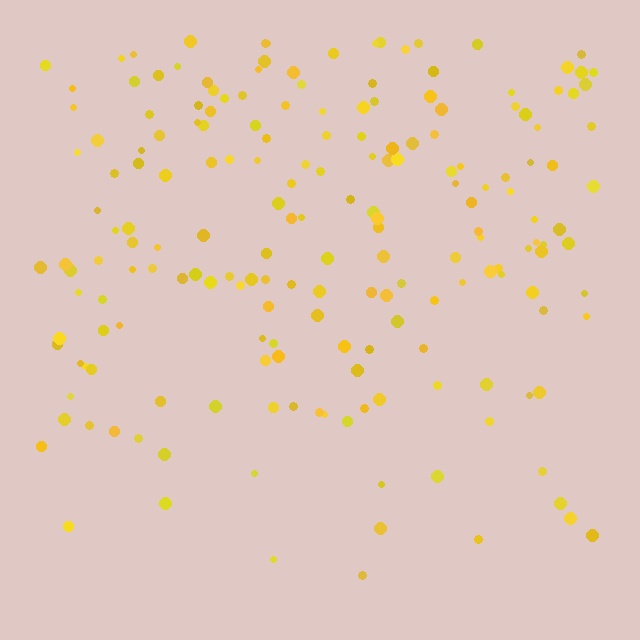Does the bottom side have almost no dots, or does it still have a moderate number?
Still a moderate number, just noticeably fewer than the top.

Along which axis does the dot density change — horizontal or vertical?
Vertical.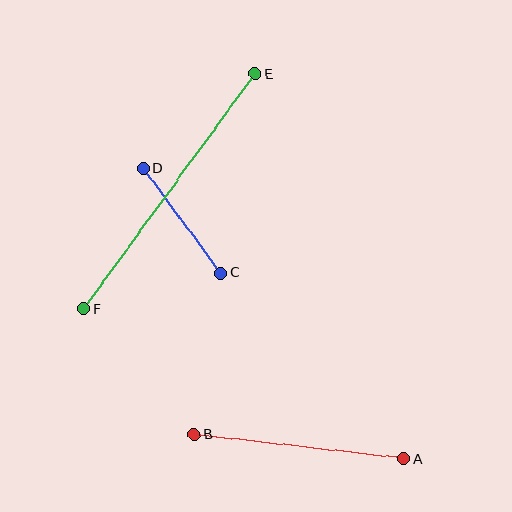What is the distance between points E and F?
The distance is approximately 291 pixels.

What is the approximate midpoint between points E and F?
The midpoint is at approximately (169, 191) pixels.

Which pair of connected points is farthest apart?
Points E and F are farthest apart.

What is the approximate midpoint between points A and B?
The midpoint is at approximately (299, 447) pixels.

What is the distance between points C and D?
The distance is approximately 130 pixels.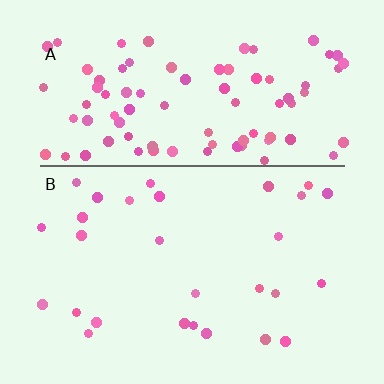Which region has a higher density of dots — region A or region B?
A (the top).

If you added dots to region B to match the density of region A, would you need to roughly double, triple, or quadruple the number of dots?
Approximately triple.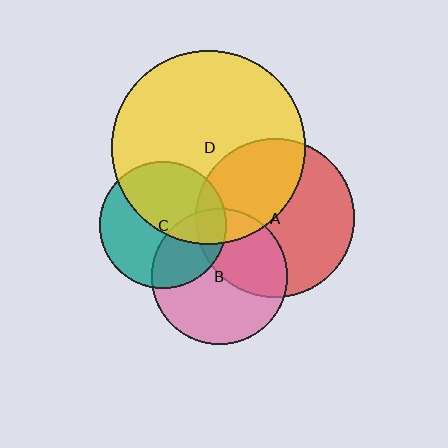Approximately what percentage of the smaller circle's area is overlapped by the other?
Approximately 15%.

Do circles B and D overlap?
Yes.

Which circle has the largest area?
Circle D (yellow).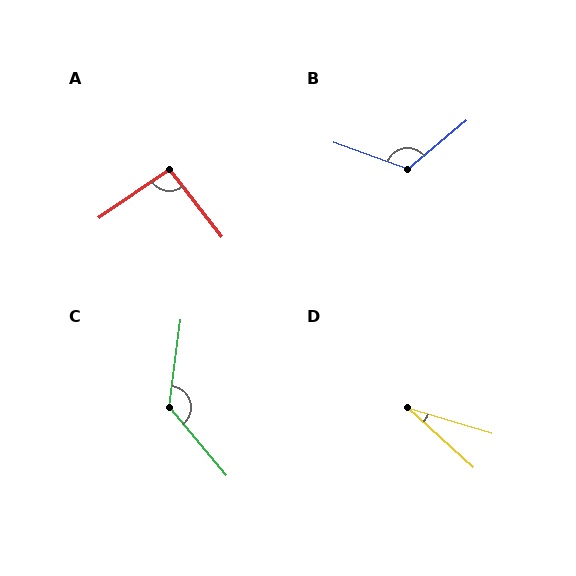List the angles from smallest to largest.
D (25°), A (93°), B (121°), C (133°).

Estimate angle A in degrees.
Approximately 93 degrees.